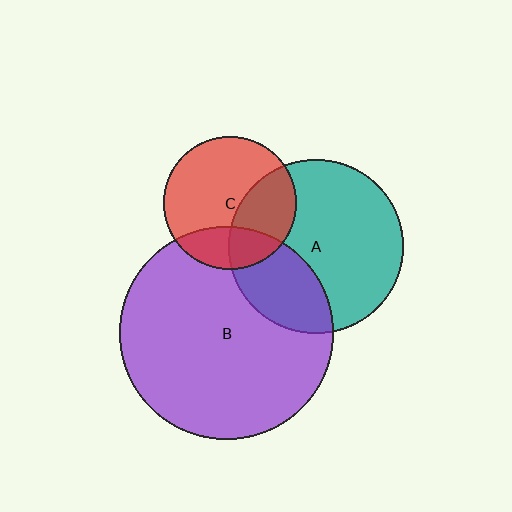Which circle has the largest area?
Circle B (purple).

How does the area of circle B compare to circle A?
Approximately 1.5 times.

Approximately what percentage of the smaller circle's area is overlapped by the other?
Approximately 35%.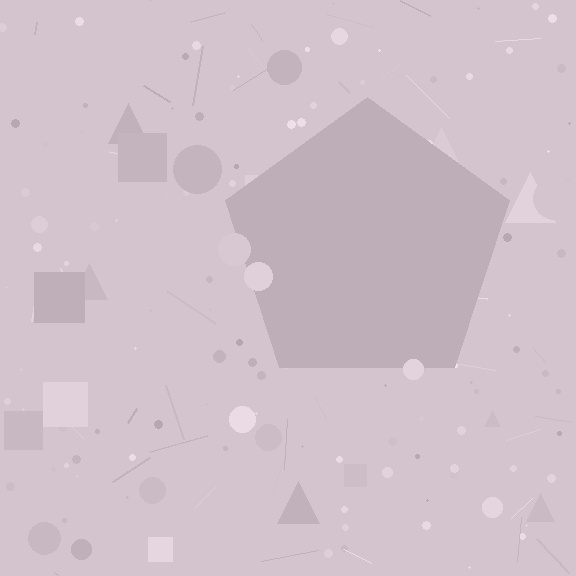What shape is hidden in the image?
A pentagon is hidden in the image.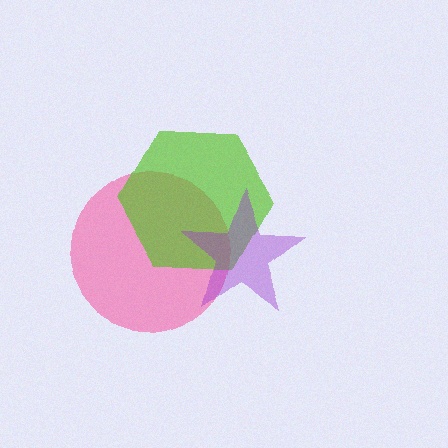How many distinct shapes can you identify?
There are 3 distinct shapes: a pink circle, a lime hexagon, a purple star.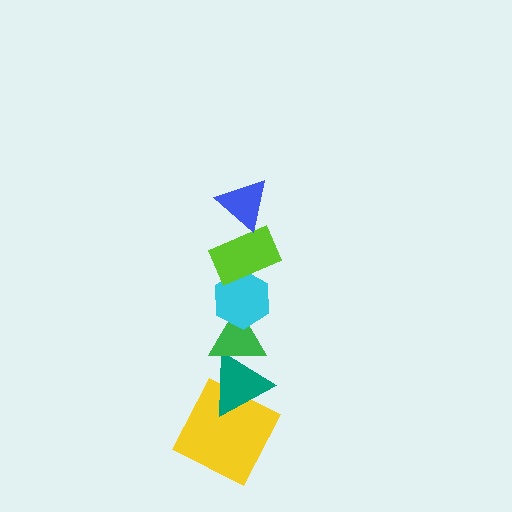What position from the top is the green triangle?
The green triangle is 4th from the top.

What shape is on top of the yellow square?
The teal triangle is on top of the yellow square.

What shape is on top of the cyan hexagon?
The lime rectangle is on top of the cyan hexagon.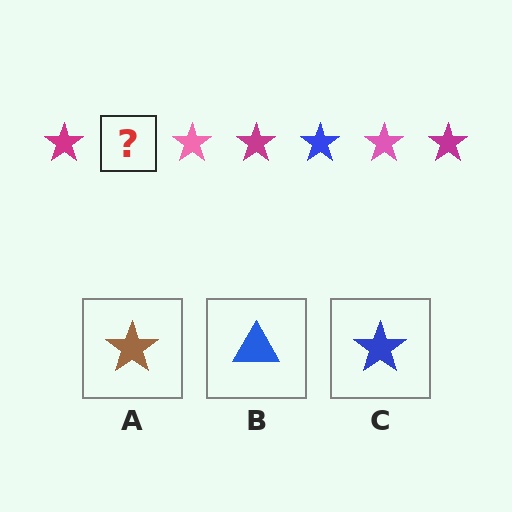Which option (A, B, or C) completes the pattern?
C.